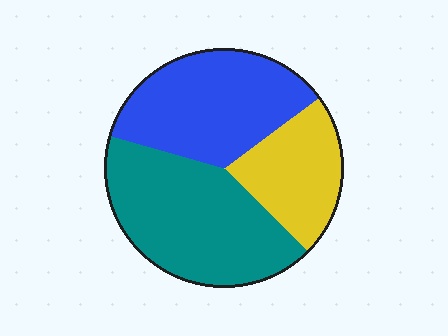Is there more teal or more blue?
Teal.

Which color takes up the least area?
Yellow, at roughly 20%.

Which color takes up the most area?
Teal, at roughly 40%.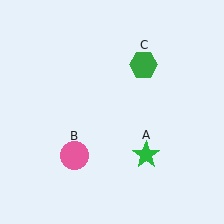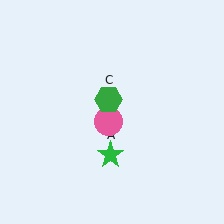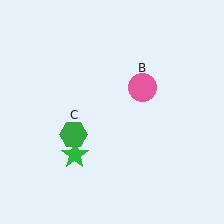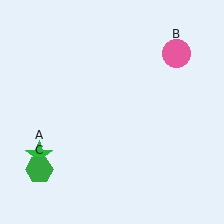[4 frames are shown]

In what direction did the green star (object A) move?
The green star (object A) moved left.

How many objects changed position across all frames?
3 objects changed position: green star (object A), pink circle (object B), green hexagon (object C).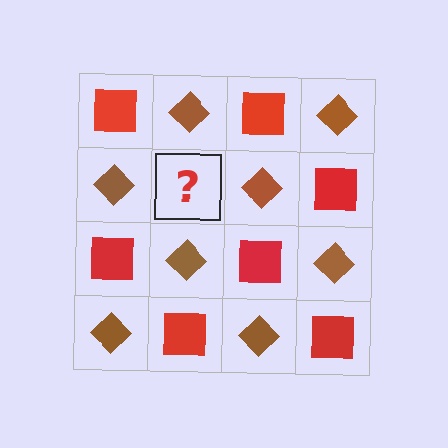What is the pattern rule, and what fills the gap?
The rule is that it alternates red square and brown diamond in a checkerboard pattern. The gap should be filled with a red square.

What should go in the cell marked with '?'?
The missing cell should contain a red square.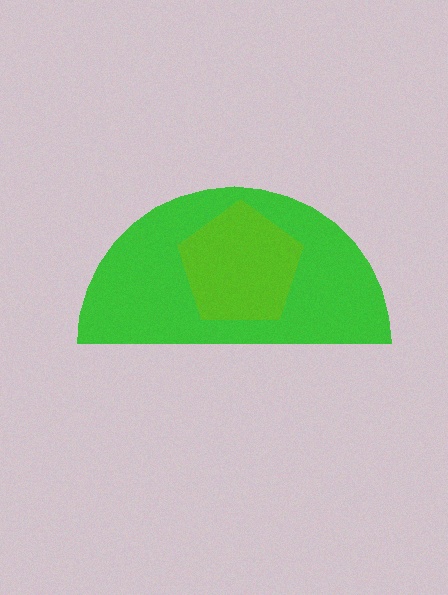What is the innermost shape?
The lime pentagon.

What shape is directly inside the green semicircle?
The lime pentagon.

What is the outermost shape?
The green semicircle.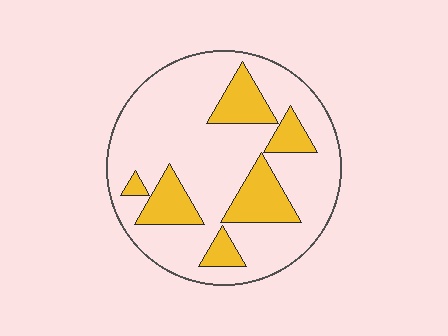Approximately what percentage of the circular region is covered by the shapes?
Approximately 25%.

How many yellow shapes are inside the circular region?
6.